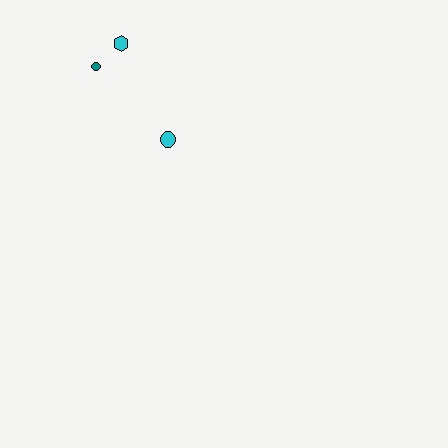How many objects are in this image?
There are 3 objects.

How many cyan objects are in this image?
There are 2 cyan objects.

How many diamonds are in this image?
There are no diamonds.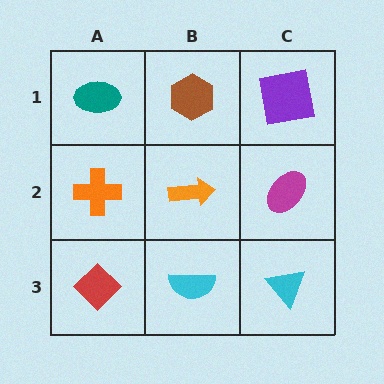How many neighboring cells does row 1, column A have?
2.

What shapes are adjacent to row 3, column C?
A magenta ellipse (row 2, column C), a cyan semicircle (row 3, column B).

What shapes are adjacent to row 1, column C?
A magenta ellipse (row 2, column C), a brown hexagon (row 1, column B).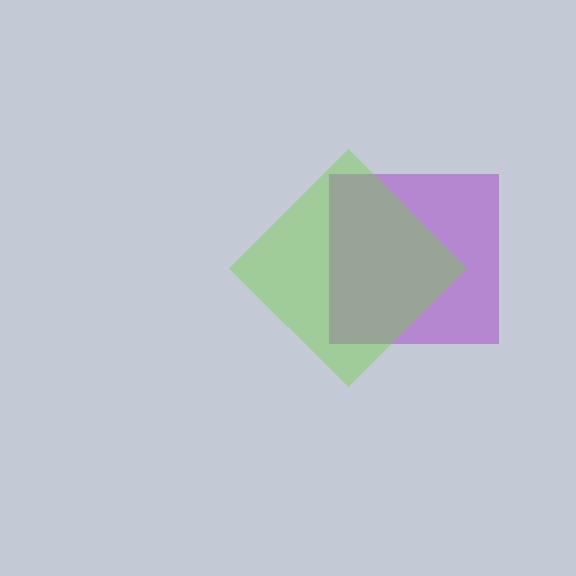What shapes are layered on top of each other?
The layered shapes are: a purple square, a lime diamond.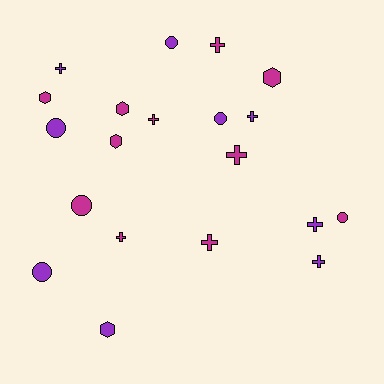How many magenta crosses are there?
There are 5 magenta crosses.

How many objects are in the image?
There are 20 objects.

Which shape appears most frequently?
Cross, with 9 objects.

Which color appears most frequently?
Magenta, with 11 objects.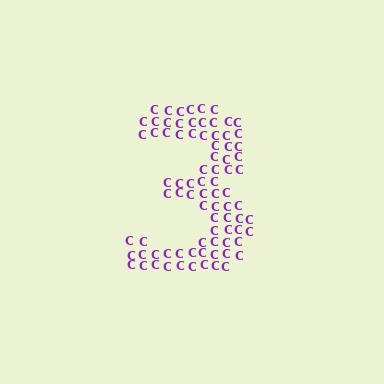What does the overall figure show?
The overall figure shows the digit 3.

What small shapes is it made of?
It is made of small letter C's.